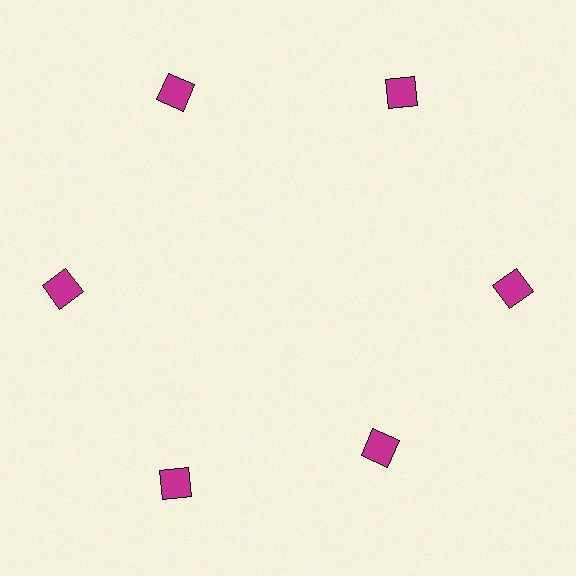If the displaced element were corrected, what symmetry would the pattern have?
It would have 6-fold rotational symmetry — the pattern would map onto itself every 60 degrees.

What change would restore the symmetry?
The symmetry would be restored by moving it outward, back onto the ring so that all 6 squares sit at equal angles and equal distance from the center.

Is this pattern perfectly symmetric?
No. The 6 magenta squares are arranged in a ring, but one element near the 5 o'clock position is pulled inward toward the center, breaking the 6-fold rotational symmetry.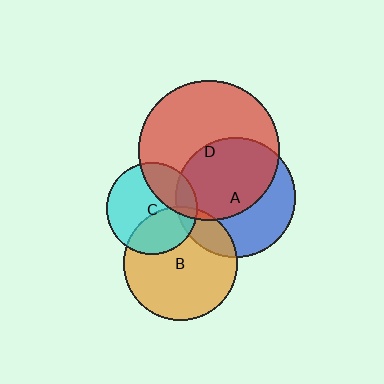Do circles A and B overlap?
Yes.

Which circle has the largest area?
Circle D (red).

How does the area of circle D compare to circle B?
Approximately 1.5 times.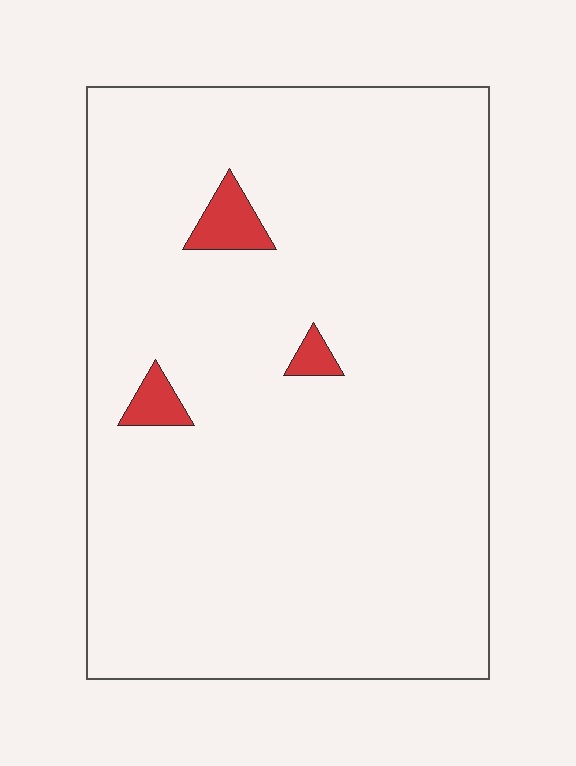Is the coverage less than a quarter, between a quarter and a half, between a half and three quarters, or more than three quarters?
Less than a quarter.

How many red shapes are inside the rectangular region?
3.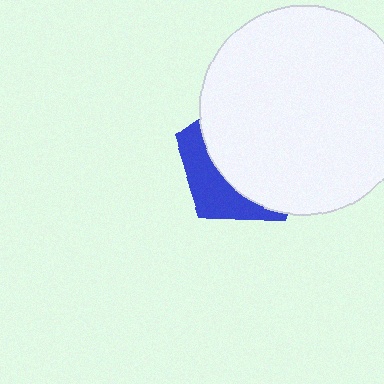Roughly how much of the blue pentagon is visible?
A small part of it is visible (roughly 30%).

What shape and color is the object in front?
The object in front is a white circle.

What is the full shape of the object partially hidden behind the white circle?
The partially hidden object is a blue pentagon.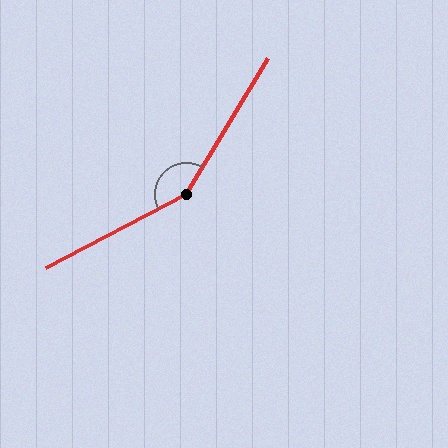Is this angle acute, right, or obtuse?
It is obtuse.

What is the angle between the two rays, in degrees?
Approximately 149 degrees.